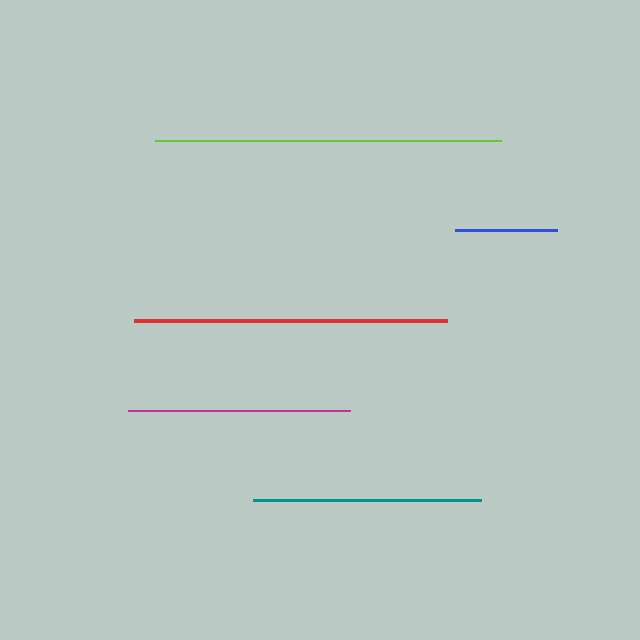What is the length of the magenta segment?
The magenta segment is approximately 222 pixels long.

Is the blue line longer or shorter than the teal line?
The teal line is longer than the blue line.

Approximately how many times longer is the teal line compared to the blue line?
The teal line is approximately 2.3 times the length of the blue line.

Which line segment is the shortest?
The blue line is the shortest at approximately 101 pixels.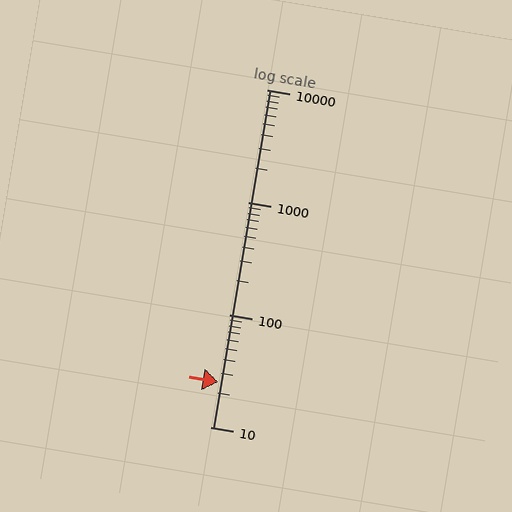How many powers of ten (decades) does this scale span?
The scale spans 3 decades, from 10 to 10000.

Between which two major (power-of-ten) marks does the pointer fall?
The pointer is between 10 and 100.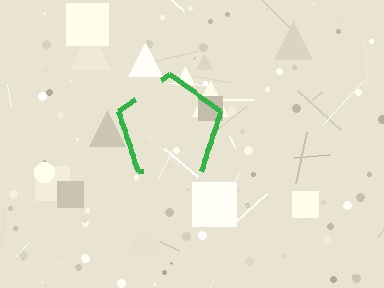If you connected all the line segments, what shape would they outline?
They would outline a pentagon.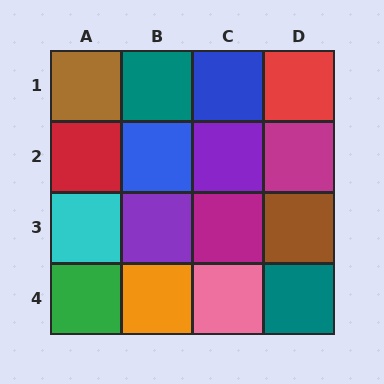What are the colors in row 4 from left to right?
Green, orange, pink, teal.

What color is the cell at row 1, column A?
Brown.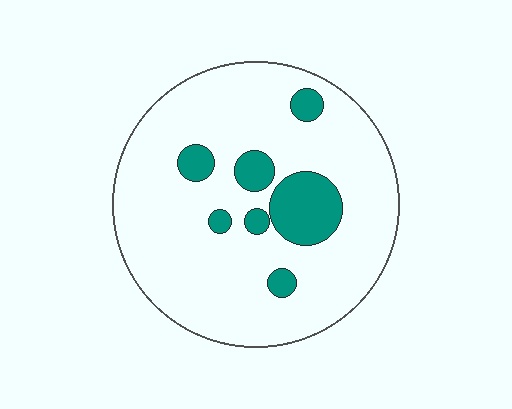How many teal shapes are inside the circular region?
7.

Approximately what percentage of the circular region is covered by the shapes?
Approximately 15%.